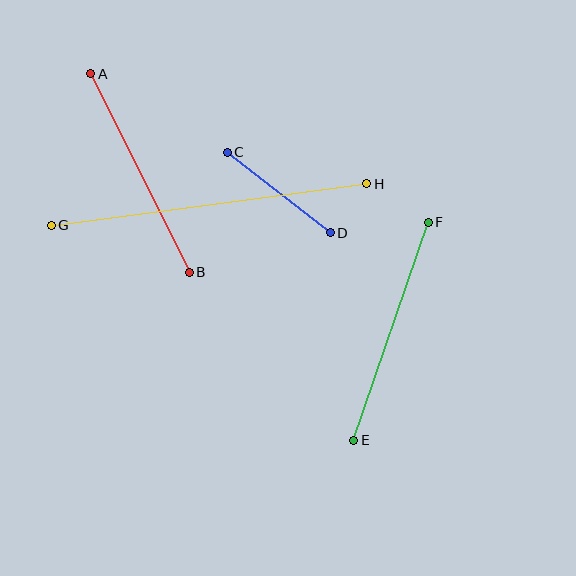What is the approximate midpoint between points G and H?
The midpoint is at approximately (209, 205) pixels.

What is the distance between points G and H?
The distance is approximately 318 pixels.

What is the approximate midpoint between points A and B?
The midpoint is at approximately (140, 173) pixels.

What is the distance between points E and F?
The distance is approximately 230 pixels.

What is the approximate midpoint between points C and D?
The midpoint is at approximately (279, 193) pixels.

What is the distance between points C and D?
The distance is approximately 131 pixels.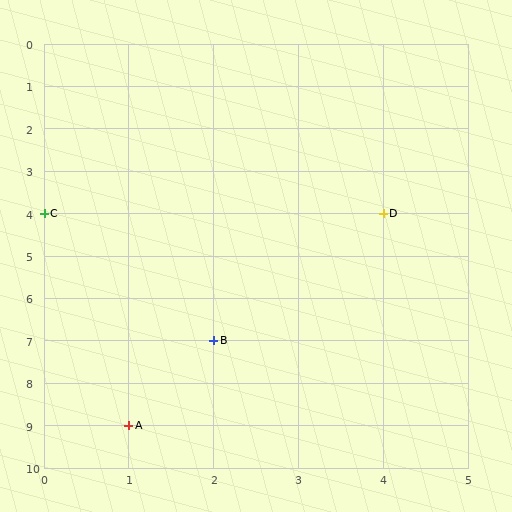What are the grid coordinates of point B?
Point B is at grid coordinates (2, 7).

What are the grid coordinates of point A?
Point A is at grid coordinates (1, 9).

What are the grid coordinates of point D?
Point D is at grid coordinates (4, 4).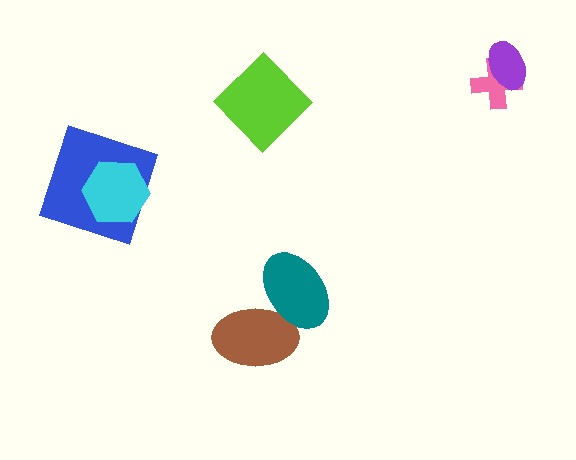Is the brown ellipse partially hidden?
Yes, it is partially covered by another shape.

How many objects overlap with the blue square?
1 object overlaps with the blue square.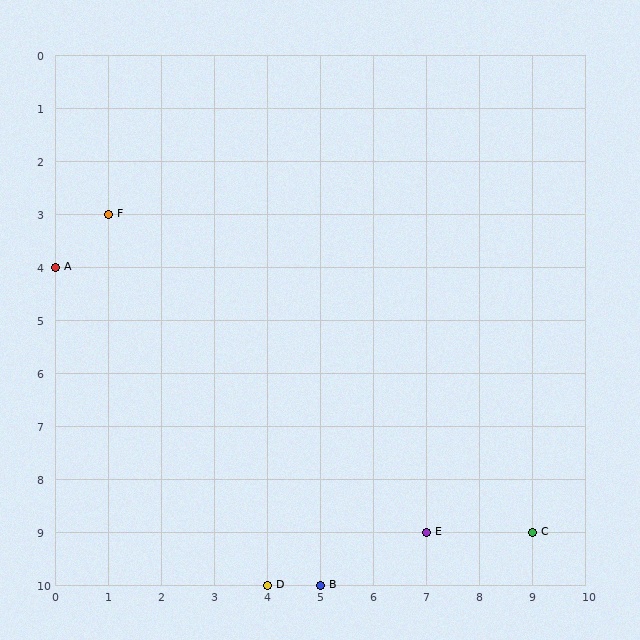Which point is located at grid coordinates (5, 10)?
Point B is at (5, 10).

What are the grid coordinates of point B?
Point B is at grid coordinates (5, 10).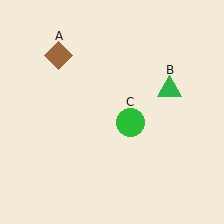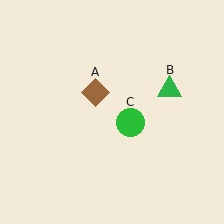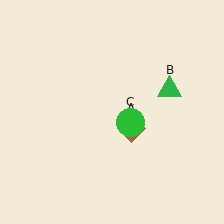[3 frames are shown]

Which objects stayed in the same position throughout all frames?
Green triangle (object B) and green circle (object C) remained stationary.